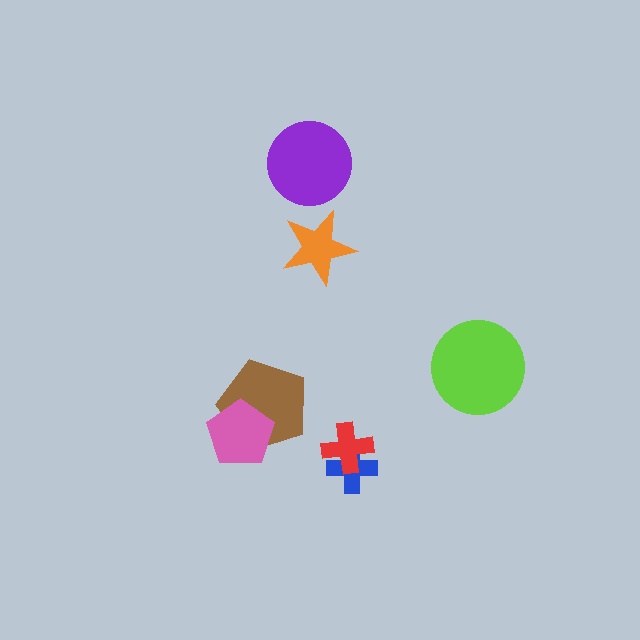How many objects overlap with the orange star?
0 objects overlap with the orange star.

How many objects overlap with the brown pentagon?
1 object overlaps with the brown pentagon.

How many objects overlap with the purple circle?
0 objects overlap with the purple circle.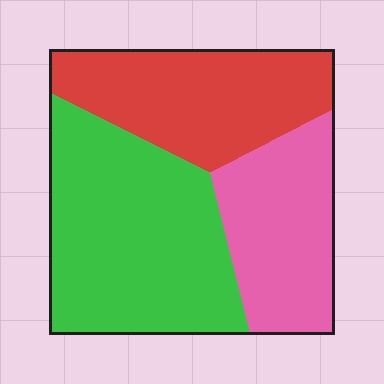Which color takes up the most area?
Green, at roughly 45%.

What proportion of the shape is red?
Red takes up about one third (1/3) of the shape.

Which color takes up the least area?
Pink, at roughly 25%.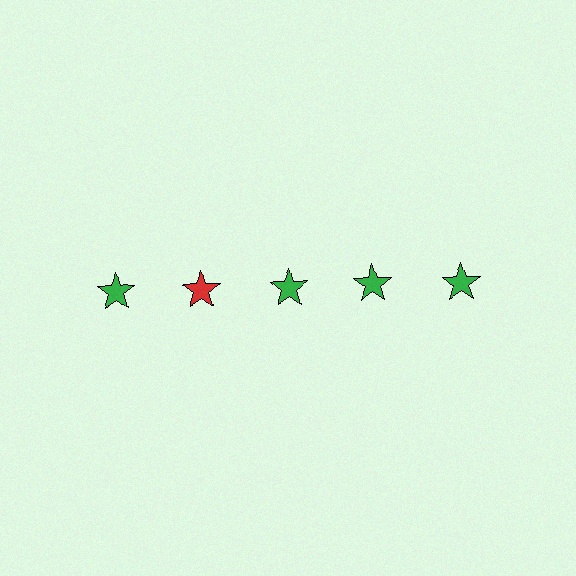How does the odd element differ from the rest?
It has a different color: red instead of green.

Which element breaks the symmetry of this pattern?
The red star in the top row, second from left column breaks the symmetry. All other shapes are green stars.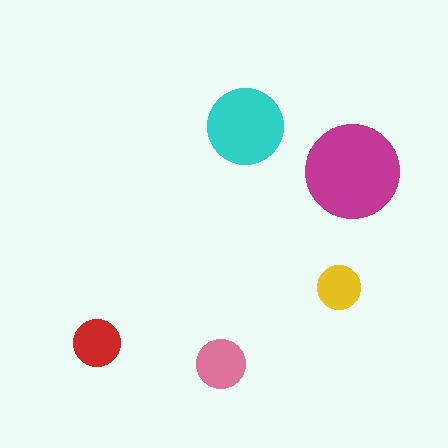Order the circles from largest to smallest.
the magenta one, the cyan one, the pink one, the red one, the yellow one.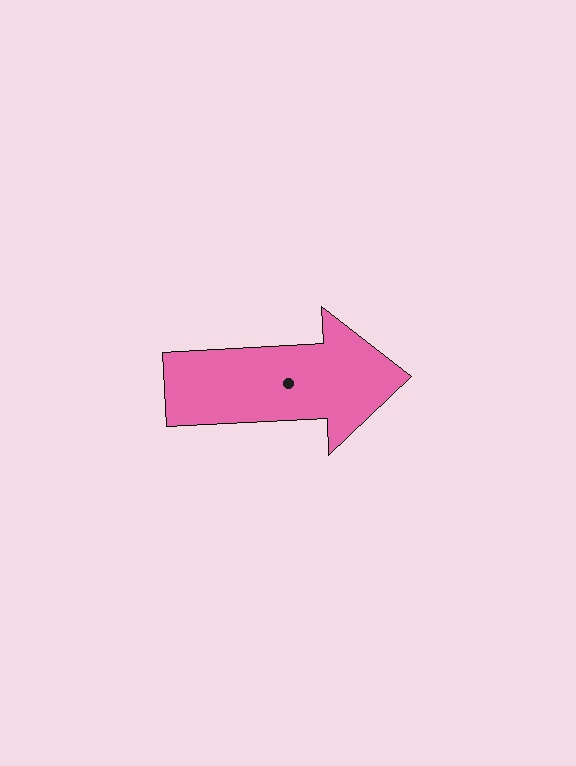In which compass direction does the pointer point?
East.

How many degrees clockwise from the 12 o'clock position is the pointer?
Approximately 87 degrees.